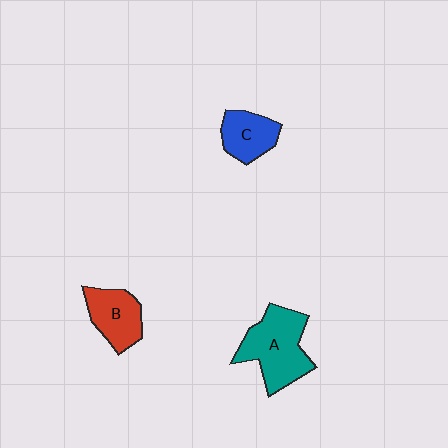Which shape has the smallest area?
Shape C (blue).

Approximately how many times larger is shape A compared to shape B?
Approximately 1.5 times.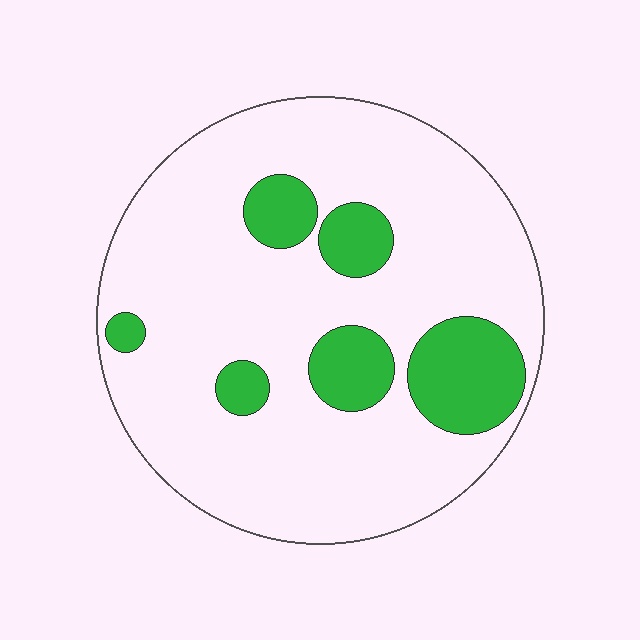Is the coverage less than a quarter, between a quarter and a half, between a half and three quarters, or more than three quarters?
Less than a quarter.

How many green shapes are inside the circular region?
6.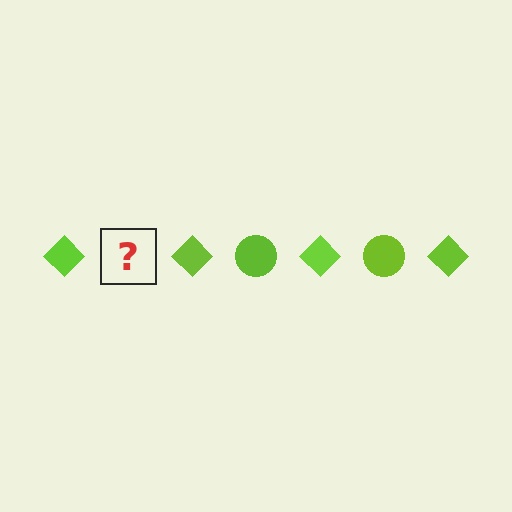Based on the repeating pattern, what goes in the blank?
The blank should be a lime circle.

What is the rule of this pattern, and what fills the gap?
The rule is that the pattern cycles through diamond, circle shapes in lime. The gap should be filled with a lime circle.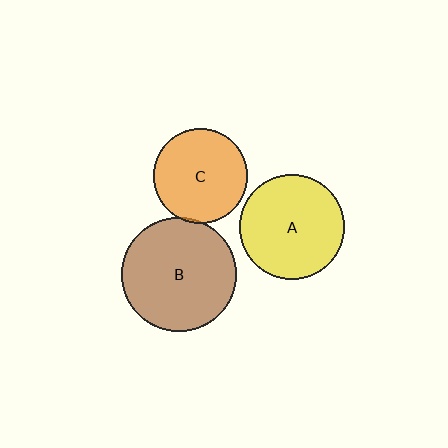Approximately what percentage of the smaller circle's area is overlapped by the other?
Approximately 5%.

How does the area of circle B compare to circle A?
Approximately 1.2 times.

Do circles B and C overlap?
Yes.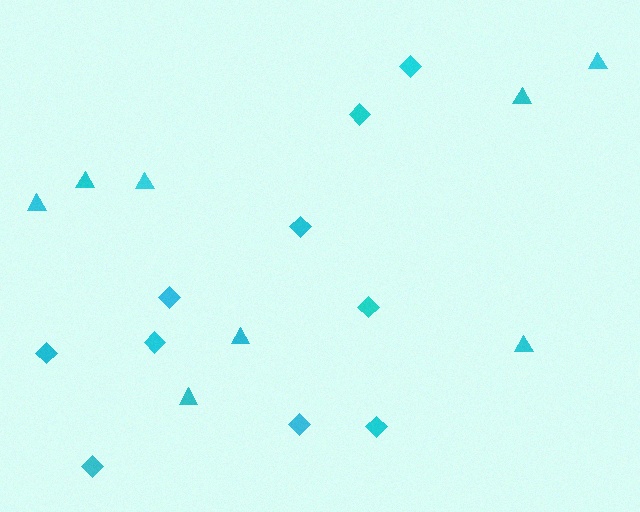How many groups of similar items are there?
There are 2 groups: one group of triangles (8) and one group of diamonds (10).